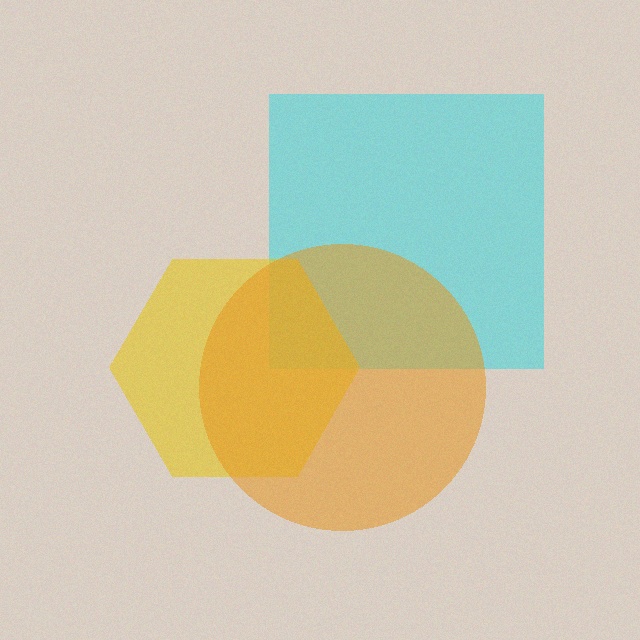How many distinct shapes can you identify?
There are 3 distinct shapes: a cyan square, a yellow hexagon, an orange circle.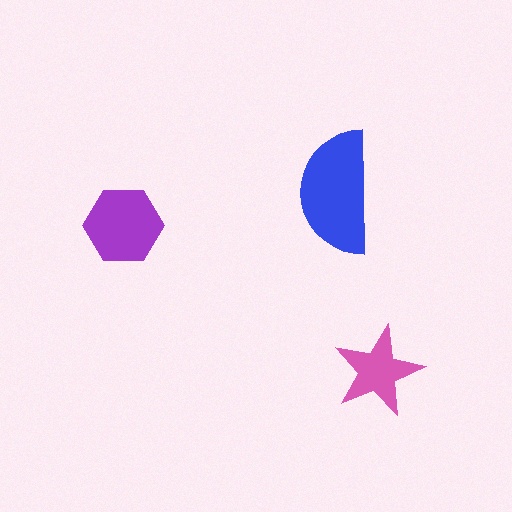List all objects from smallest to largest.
The pink star, the purple hexagon, the blue semicircle.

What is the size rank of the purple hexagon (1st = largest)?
2nd.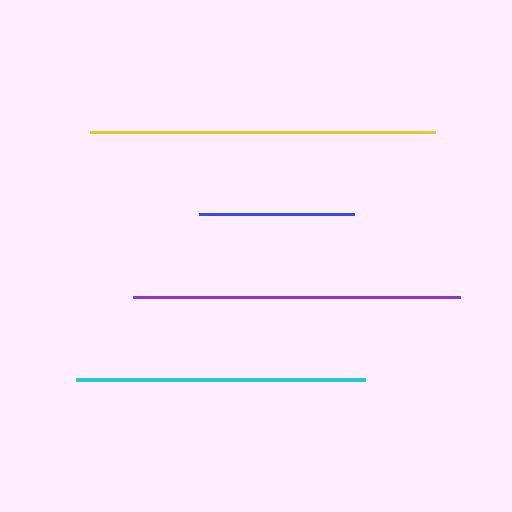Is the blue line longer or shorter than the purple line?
The purple line is longer than the blue line.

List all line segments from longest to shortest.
From longest to shortest: yellow, purple, cyan, blue.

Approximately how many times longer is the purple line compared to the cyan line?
The purple line is approximately 1.1 times the length of the cyan line.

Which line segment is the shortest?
The blue line is the shortest at approximately 155 pixels.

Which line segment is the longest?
The yellow line is the longest at approximately 344 pixels.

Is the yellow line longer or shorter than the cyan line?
The yellow line is longer than the cyan line.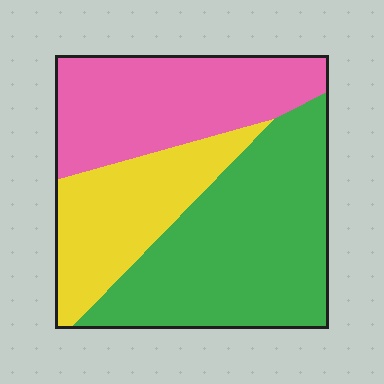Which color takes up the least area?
Yellow, at roughly 25%.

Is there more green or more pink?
Green.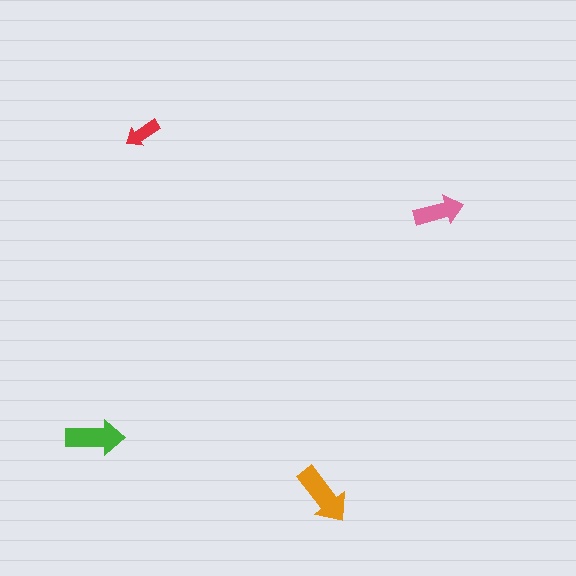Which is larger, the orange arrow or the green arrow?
The orange one.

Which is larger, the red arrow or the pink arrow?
The pink one.